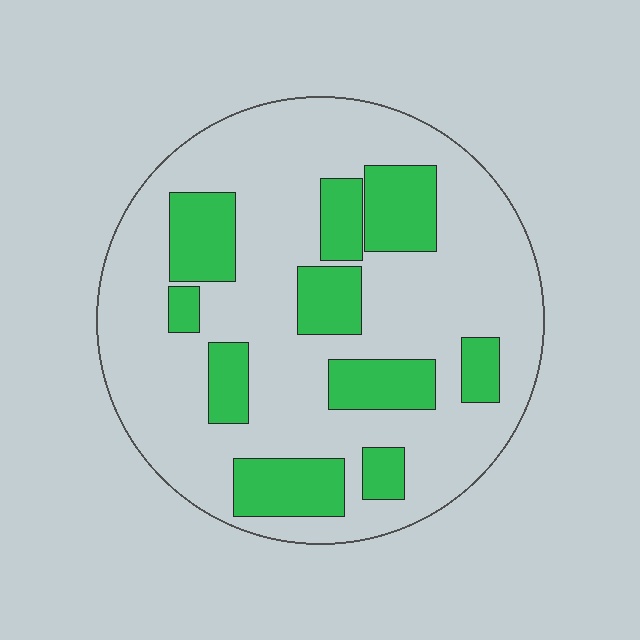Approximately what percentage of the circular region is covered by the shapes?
Approximately 25%.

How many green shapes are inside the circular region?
10.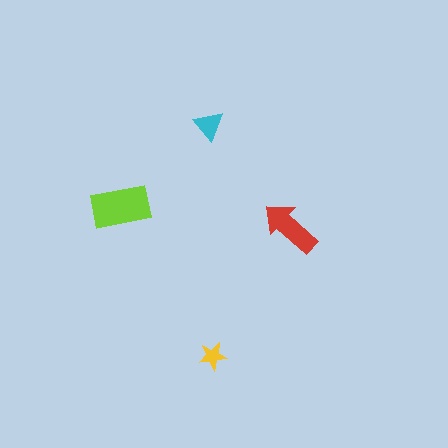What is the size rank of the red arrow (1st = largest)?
2nd.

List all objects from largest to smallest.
The lime rectangle, the red arrow, the cyan triangle, the yellow star.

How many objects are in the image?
There are 4 objects in the image.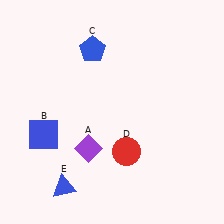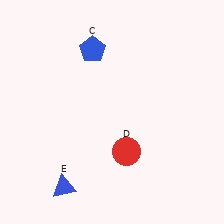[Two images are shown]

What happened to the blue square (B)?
The blue square (B) was removed in Image 2. It was in the bottom-left area of Image 1.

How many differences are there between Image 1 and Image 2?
There are 2 differences between the two images.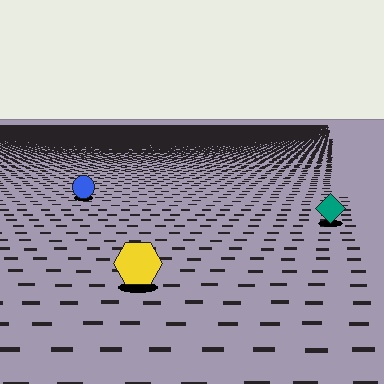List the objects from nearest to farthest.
From nearest to farthest: the yellow hexagon, the teal diamond, the blue circle.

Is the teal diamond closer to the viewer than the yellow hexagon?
No. The yellow hexagon is closer — you can tell from the texture gradient: the ground texture is coarser near it.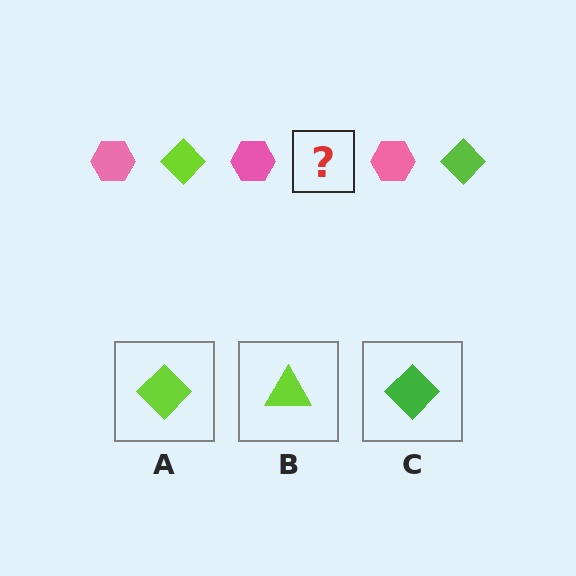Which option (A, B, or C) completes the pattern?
A.